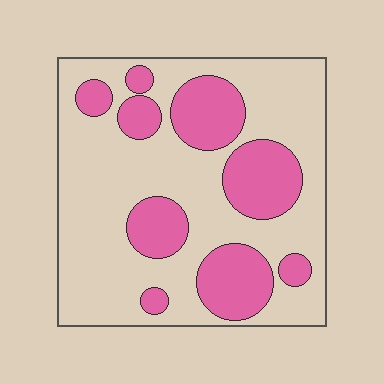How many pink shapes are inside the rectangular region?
9.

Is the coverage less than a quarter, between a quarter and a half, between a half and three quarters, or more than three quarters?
Between a quarter and a half.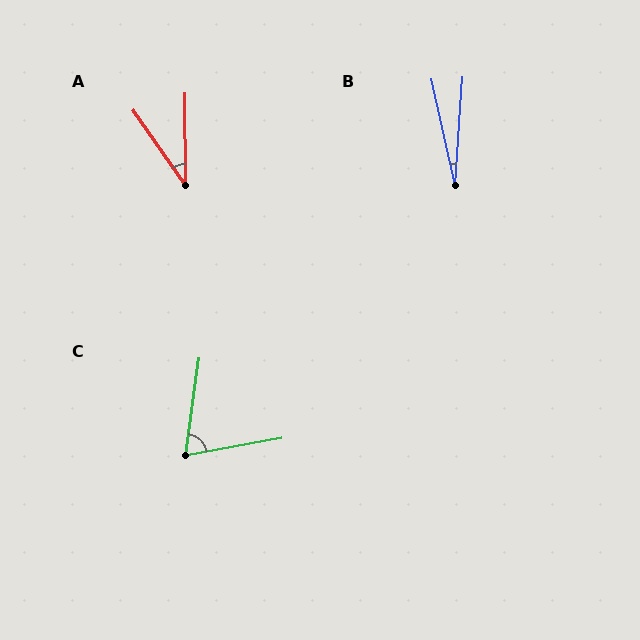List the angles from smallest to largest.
B (16°), A (34°), C (72°).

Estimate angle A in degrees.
Approximately 34 degrees.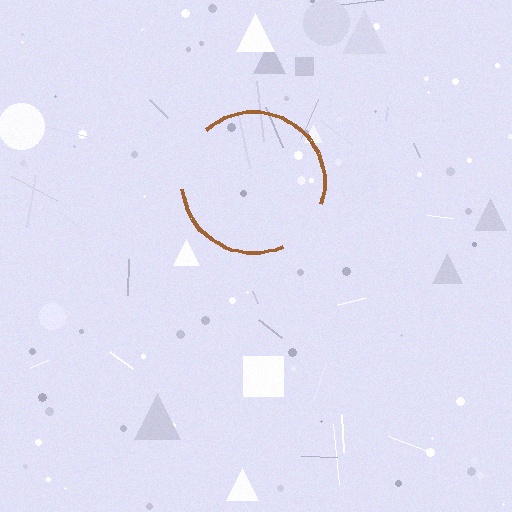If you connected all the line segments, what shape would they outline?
They would outline a circle.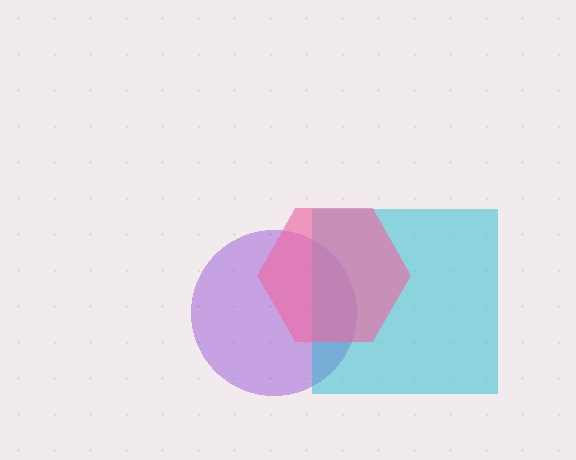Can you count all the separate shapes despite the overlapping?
Yes, there are 3 separate shapes.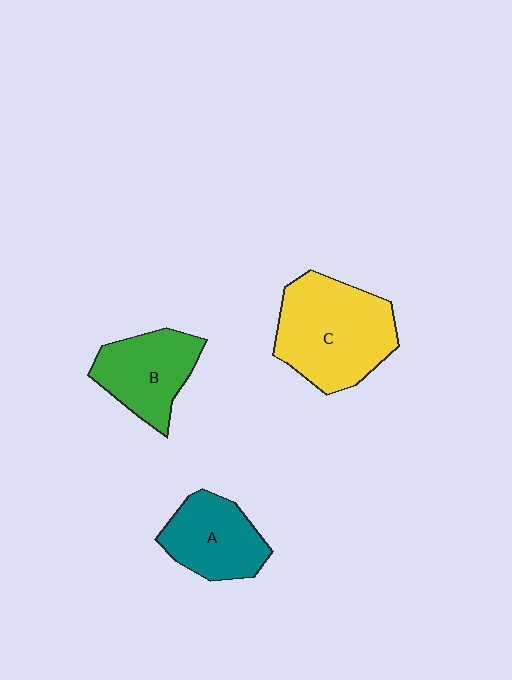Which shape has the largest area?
Shape C (yellow).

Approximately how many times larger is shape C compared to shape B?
Approximately 1.5 times.